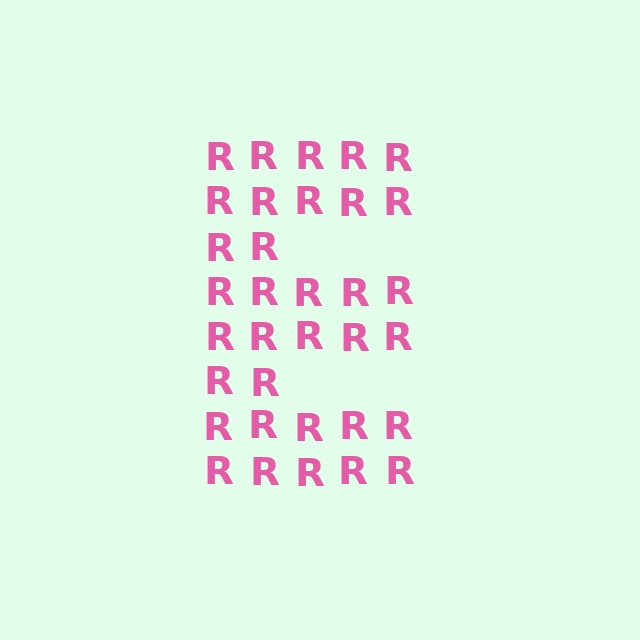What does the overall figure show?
The overall figure shows the letter E.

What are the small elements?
The small elements are letter R's.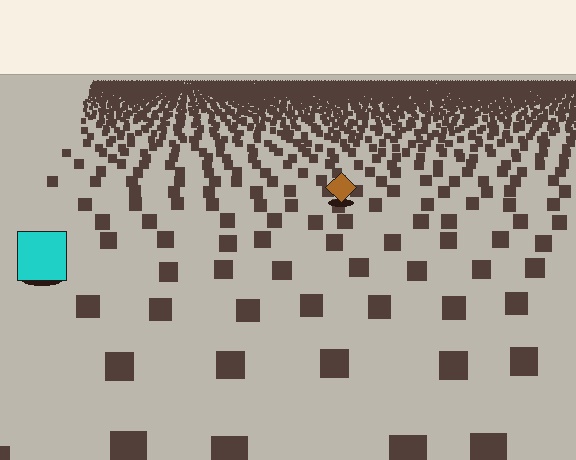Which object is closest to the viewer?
The cyan square is closest. The texture marks near it are larger and more spread out.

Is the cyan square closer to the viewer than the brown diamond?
Yes. The cyan square is closer — you can tell from the texture gradient: the ground texture is coarser near it.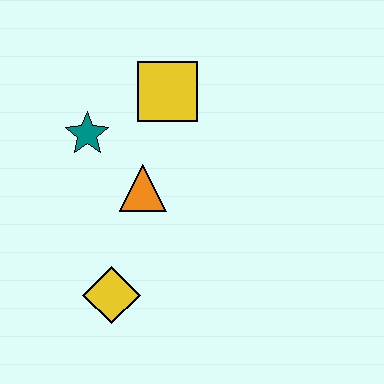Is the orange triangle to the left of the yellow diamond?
No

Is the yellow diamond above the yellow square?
No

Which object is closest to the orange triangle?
The teal star is closest to the orange triangle.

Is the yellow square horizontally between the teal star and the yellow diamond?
No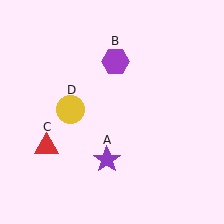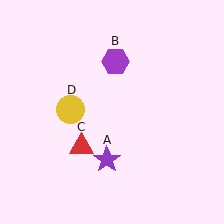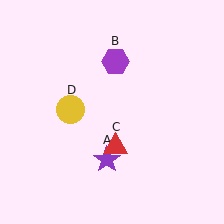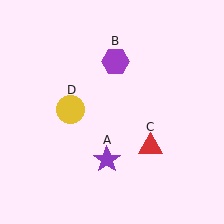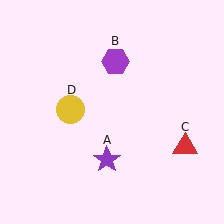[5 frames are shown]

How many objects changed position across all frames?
1 object changed position: red triangle (object C).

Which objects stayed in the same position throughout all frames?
Purple star (object A) and purple hexagon (object B) and yellow circle (object D) remained stationary.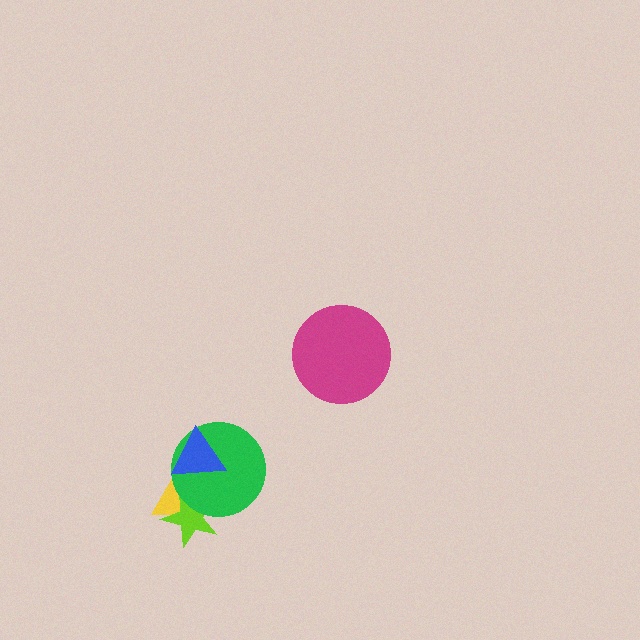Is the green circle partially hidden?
Yes, it is partially covered by another shape.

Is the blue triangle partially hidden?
No, no other shape covers it.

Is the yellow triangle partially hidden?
Yes, it is partially covered by another shape.